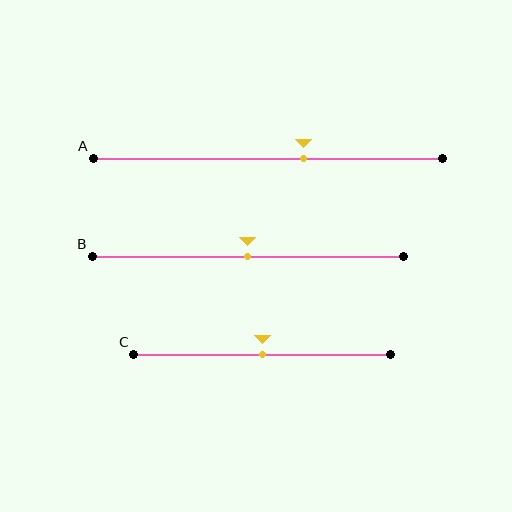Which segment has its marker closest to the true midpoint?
Segment B has its marker closest to the true midpoint.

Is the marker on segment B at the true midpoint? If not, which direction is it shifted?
Yes, the marker on segment B is at the true midpoint.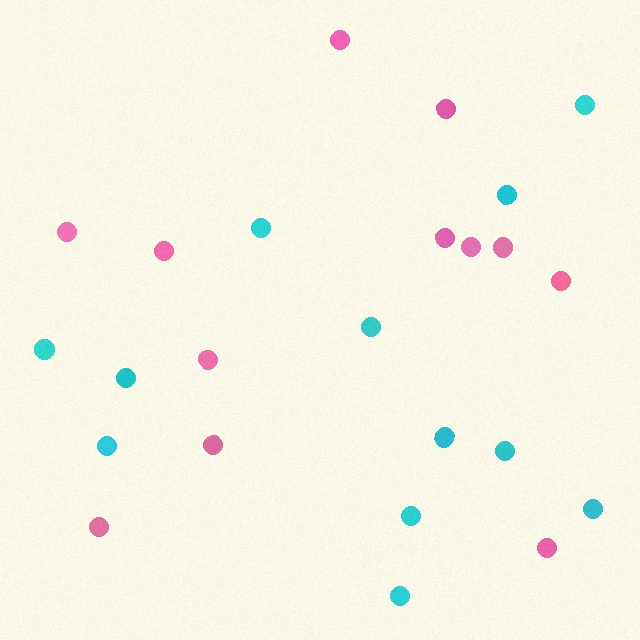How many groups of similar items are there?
There are 2 groups: one group of cyan circles (12) and one group of pink circles (12).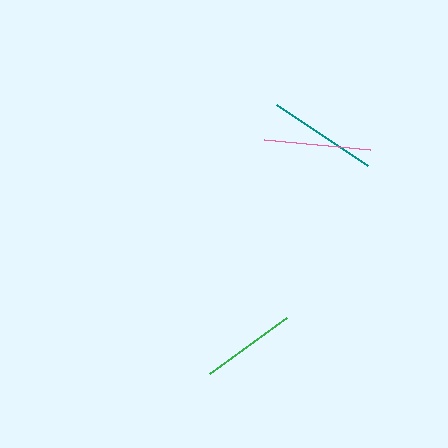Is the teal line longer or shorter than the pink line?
The teal line is longer than the pink line.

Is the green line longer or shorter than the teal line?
The teal line is longer than the green line.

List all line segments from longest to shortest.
From longest to shortest: teal, pink, green.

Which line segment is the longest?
The teal line is the longest at approximately 110 pixels.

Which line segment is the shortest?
The green line is the shortest at approximately 95 pixels.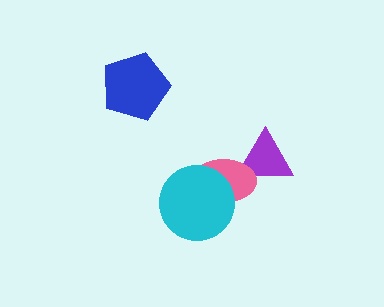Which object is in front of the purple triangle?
The pink ellipse is in front of the purple triangle.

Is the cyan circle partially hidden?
No, no other shape covers it.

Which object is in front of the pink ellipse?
The cyan circle is in front of the pink ellipse.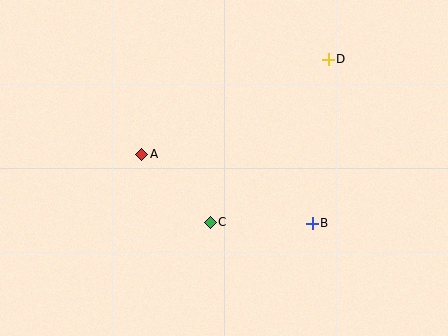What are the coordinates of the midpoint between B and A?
The midpoint between B and A is at (227, 189).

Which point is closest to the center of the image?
Point C at (210, 222) is closest to the center.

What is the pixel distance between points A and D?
The distance between A and D is 209 pixels.